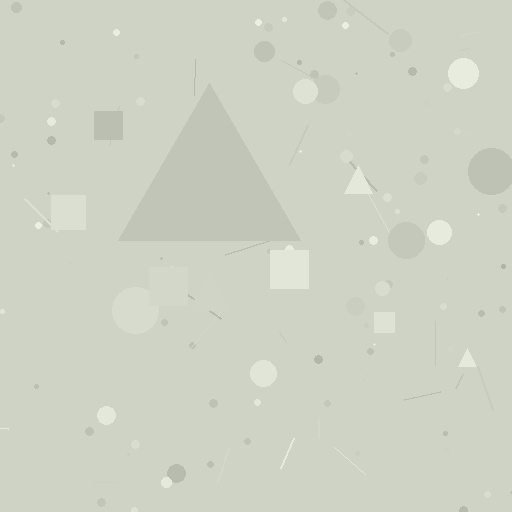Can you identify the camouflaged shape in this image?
The camouflaged shape is a triangle.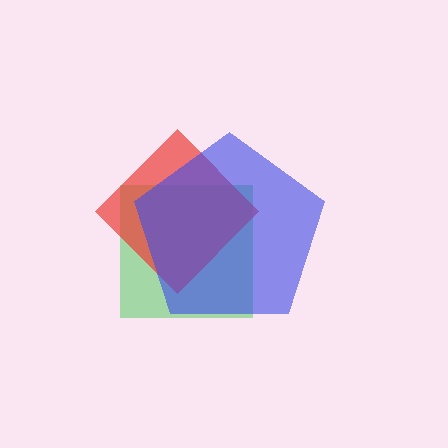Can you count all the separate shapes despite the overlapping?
Yes, there are 3 separate shapes.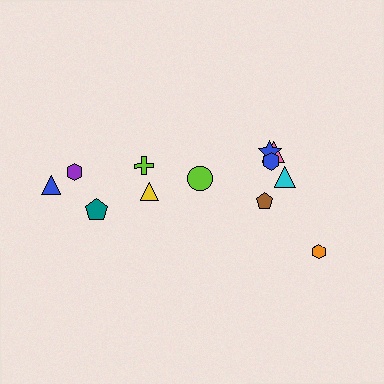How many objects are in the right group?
There are 7 objects.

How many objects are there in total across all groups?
There are 12 objects.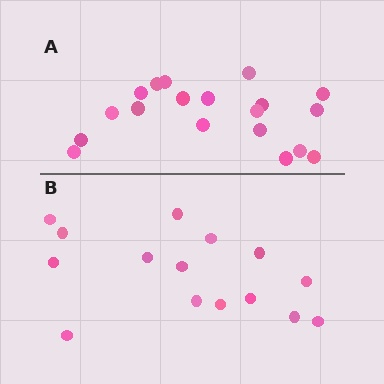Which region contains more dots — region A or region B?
Region A (the top region) has more dots.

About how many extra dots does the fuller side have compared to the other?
Region A has about 4 more dots than region B.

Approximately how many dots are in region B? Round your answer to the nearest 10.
About 20 dots. (The exact count is 15, which rounds to 20.)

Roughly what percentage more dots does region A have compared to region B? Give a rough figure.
About 25% more.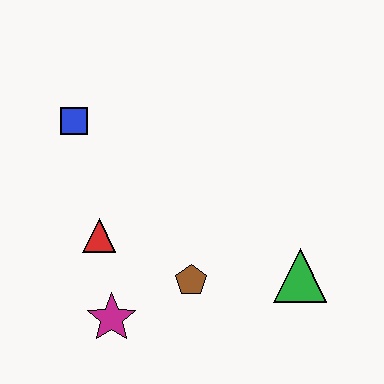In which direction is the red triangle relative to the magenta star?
The red triangle is above the magenta star.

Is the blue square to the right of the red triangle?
No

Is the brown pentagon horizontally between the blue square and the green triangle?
Yes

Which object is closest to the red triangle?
The magenta star is closest to the red triangle.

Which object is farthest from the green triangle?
The blue square is farthest from the green triangle.